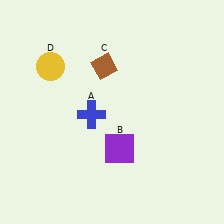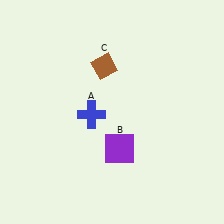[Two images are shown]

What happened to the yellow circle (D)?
The yellow circle (D) was removed in Image 2. It was in the top-left area of Image 1.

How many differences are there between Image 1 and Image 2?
There is 1 difference between the two images.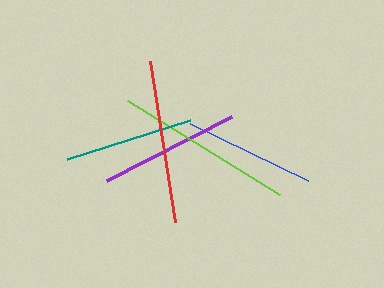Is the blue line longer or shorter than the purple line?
The purple line is longer than the blue line.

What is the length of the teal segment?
The teal segment is approximately 129 pixels long.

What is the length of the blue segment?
The blue segment is approximately 131 pixels long.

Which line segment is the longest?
The lime line is the longest at approximately 179 pixels.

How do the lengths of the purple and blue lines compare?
The purple and blue lines are approximately the same length.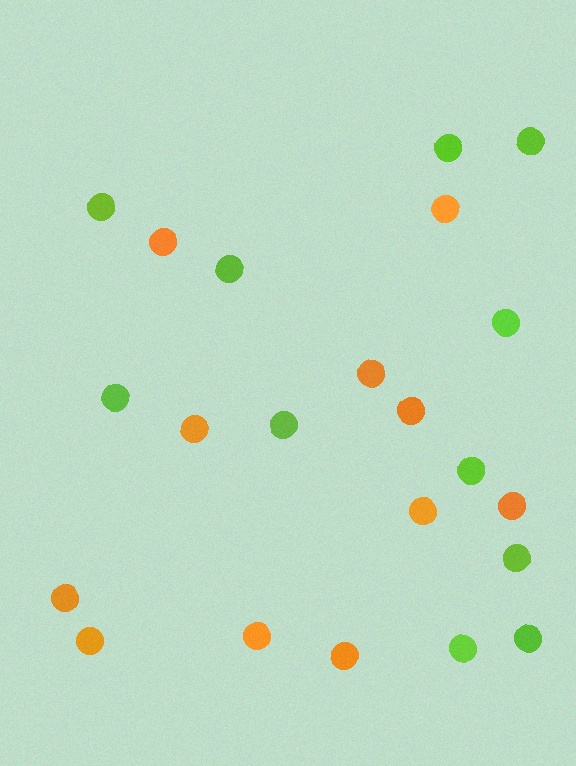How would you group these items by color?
There are 2 groups: one group of lime circles (11) and one group of orange circles (11).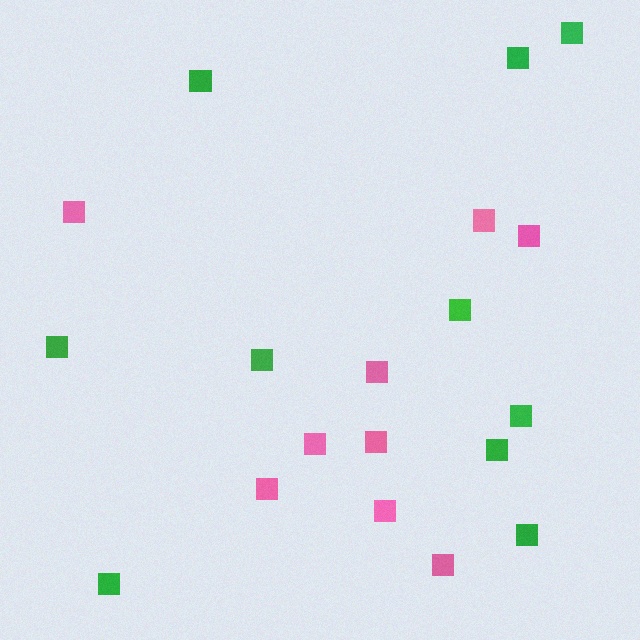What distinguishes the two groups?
There are 2 groups: one group of pink squares (9) and one group of green squares (10).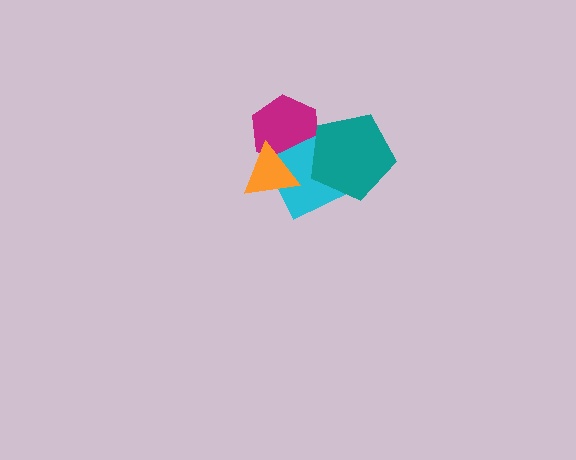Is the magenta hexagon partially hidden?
Yes, it is partially covered by another shape.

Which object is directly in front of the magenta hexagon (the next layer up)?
The cyan diamond is directly in front of the magenta hexagon.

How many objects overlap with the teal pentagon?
2 objects overlap with the teal pentagon.